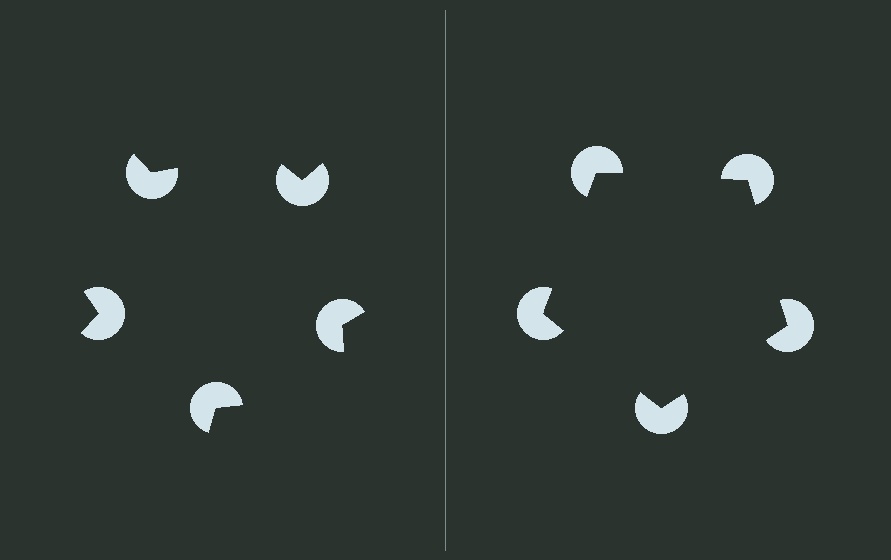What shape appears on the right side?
An illusory pentagon.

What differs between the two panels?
The pac-man discs are positioned identically on both sides; only the wedge orientations differ. On the right they align to a pentagon; on the left they are misaligned.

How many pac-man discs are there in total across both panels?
10 — 5 on each side.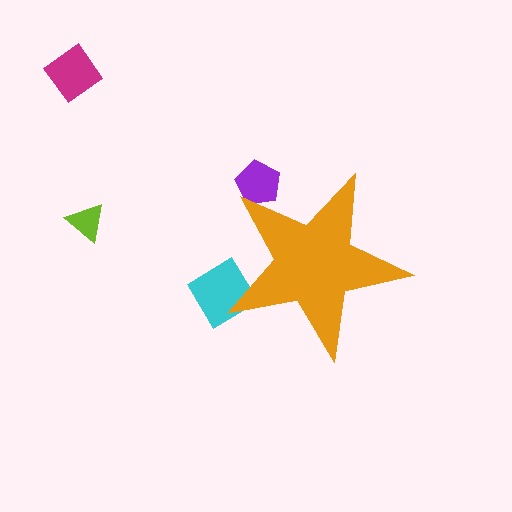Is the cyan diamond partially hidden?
Yes, the cyan diamond is partially hidden behind the orange star.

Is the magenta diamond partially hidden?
No, the magenta diamond is fully visible.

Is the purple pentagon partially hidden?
Yes, the purple pentagon is partially hidden behind the orange star.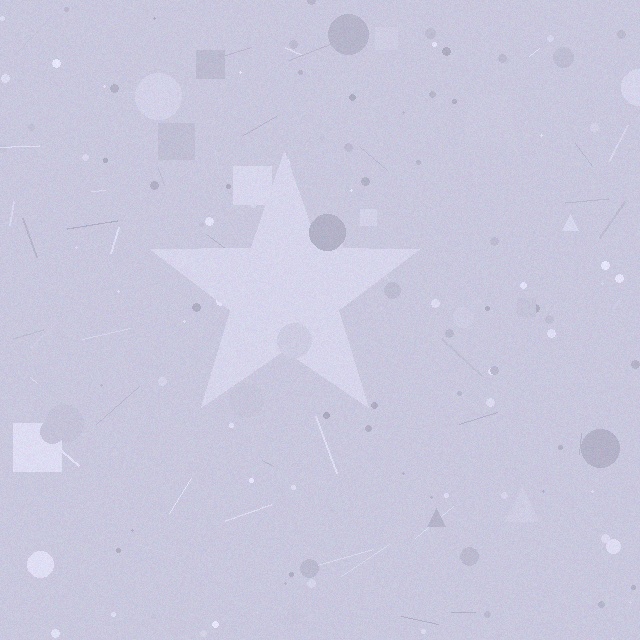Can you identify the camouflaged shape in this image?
The camouflaged shape is a star.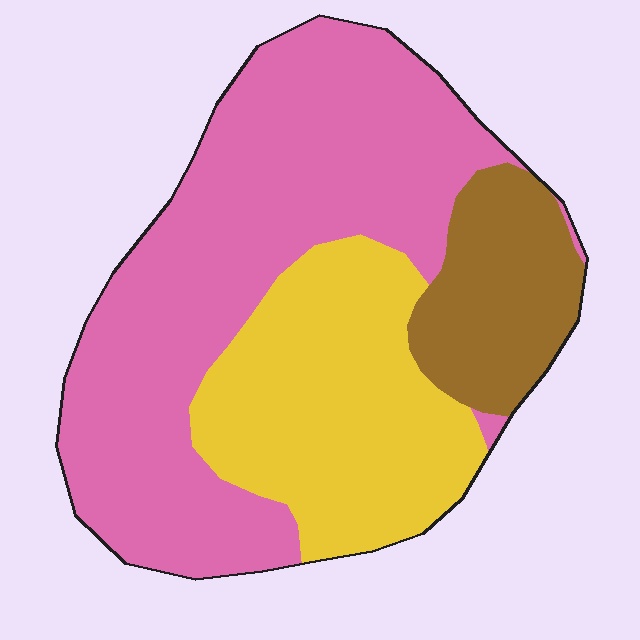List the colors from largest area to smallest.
From largest to smallest: pink, yellow, brown.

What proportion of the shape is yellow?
Yellow takes up about one third (1/3) of the shape.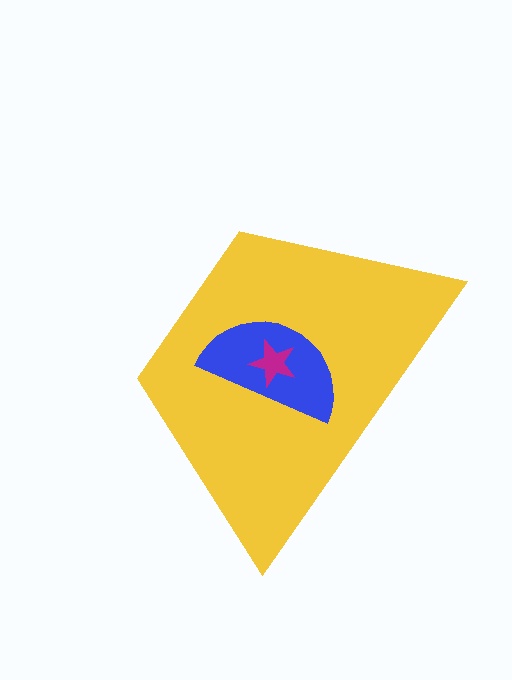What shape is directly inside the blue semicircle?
The magenta star.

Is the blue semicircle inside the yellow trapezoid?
Yes.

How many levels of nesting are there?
3.